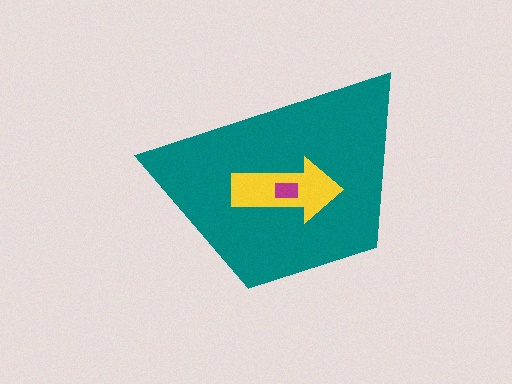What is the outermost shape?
The teal trapezoid.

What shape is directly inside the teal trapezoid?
The yellow arrow.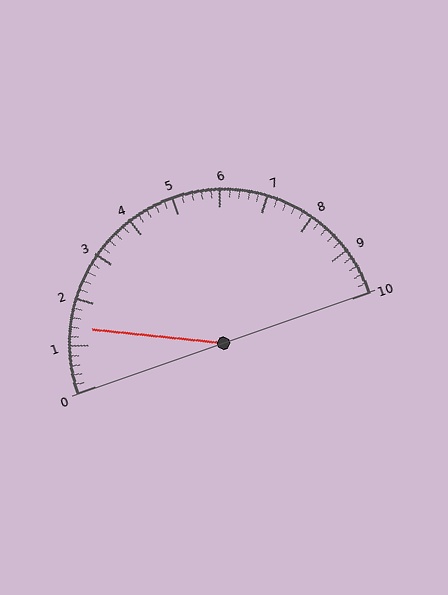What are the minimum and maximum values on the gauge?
The gauge ranges from 0 to 10.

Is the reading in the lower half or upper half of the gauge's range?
The reading is in the lower half of the range (0 to 10).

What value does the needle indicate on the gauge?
The needle indicates approximately 1.4.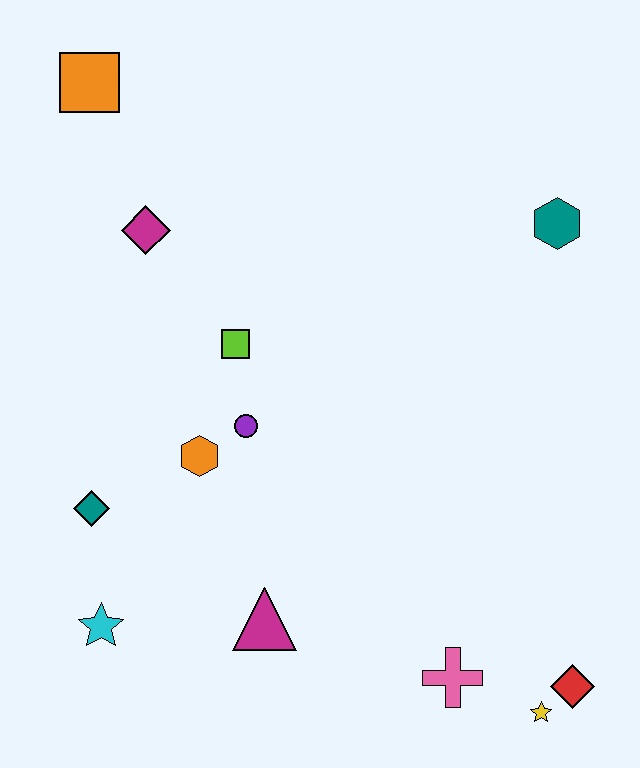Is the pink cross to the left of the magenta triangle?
No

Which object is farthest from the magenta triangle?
The orange square is farthest from the magenta triangle.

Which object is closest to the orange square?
The magenta diamond is closest to the orange square.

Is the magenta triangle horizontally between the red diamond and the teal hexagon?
No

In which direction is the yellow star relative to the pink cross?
The yellow star is to the right of the pink cross.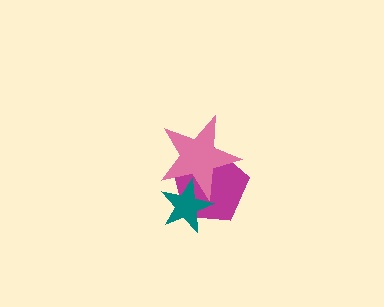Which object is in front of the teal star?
The pink star is in front of the teal star.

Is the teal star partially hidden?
Yes, it is partially covered by another shape.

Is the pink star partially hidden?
No, no other shape covers it.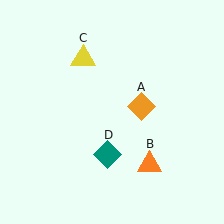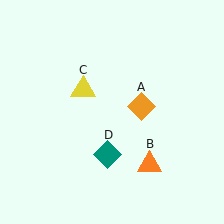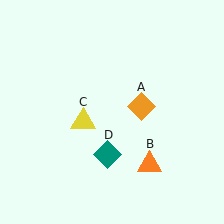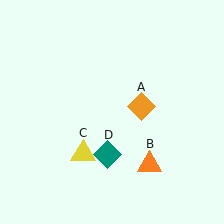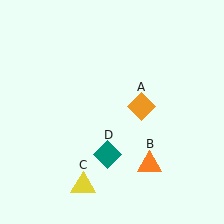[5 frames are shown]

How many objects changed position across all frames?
1 object changed position: yellow triangle (object C).